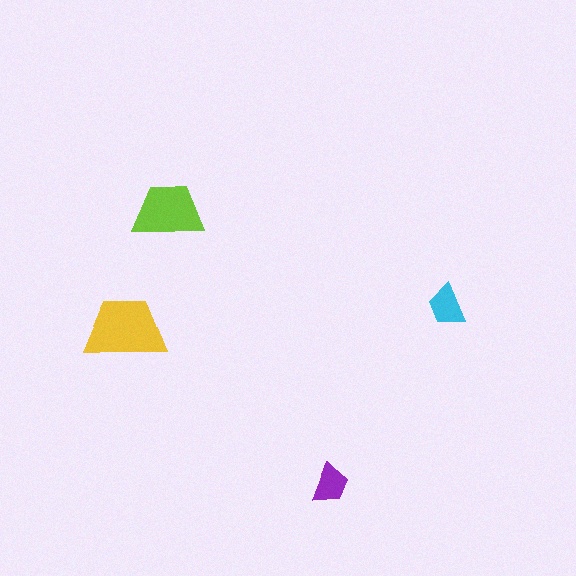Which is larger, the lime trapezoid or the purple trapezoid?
The lime one.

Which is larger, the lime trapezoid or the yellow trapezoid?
The yellow one.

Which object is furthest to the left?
The yellow trapezoid is leftmost.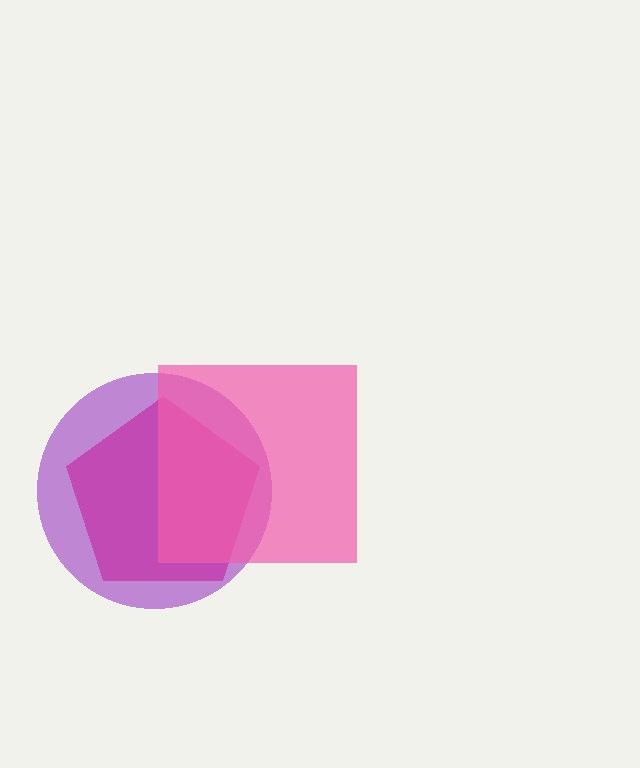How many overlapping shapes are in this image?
There are 3 overlapping shapes in the image.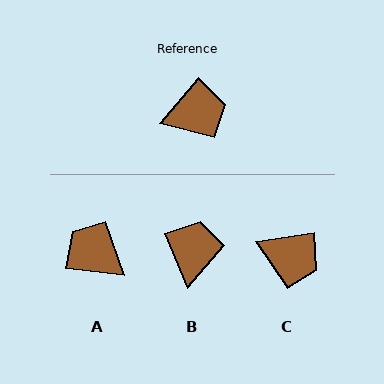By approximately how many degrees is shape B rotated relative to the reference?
Approximately 63 degrees counter-clockwise.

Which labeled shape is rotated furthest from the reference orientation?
A, about 124 degrees away.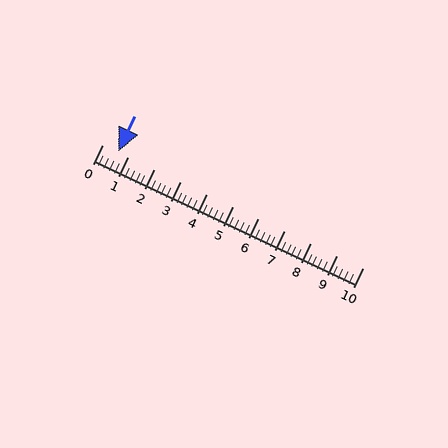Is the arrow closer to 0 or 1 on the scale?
The arrow is closer to 1.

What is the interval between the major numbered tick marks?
The major tick marks are spaced 1 units apart.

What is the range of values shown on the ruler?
The ruler shows values from 0 to 10.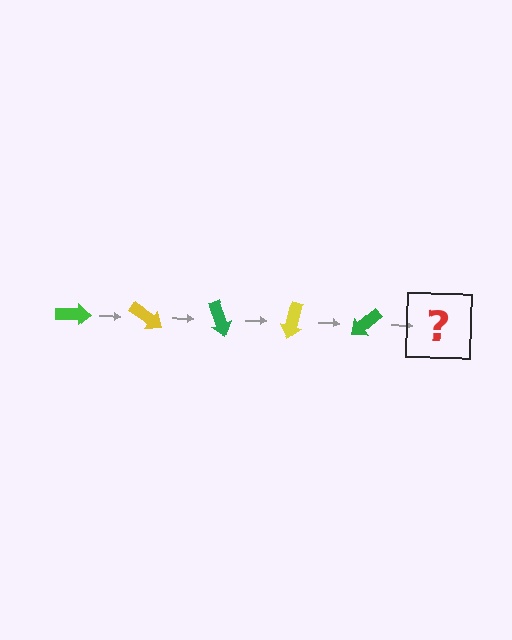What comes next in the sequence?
The next element should be a yellow arrow, rotated 175 degrees from the start.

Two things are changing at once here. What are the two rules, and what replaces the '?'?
The two rules are that it rotates 35 degrees each step and the color cycles through green and yellow. The '?' should be a yellow arrow, rotated 175 degrees from the start.